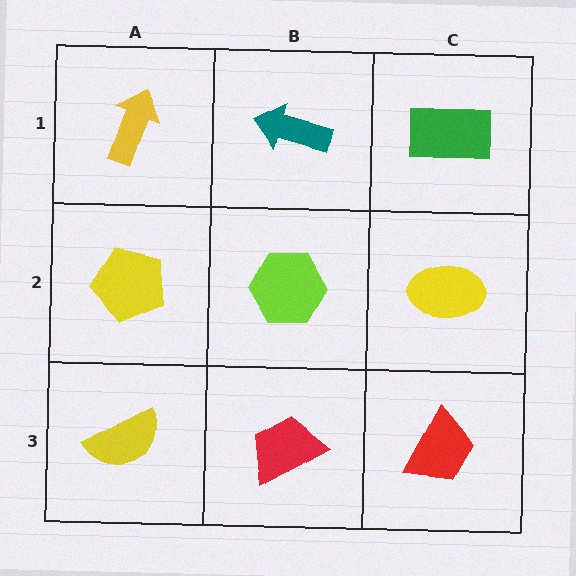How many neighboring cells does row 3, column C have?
2.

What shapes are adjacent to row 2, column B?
A teal arrow (row 1, column B), a red trapezoid (row 3, column B), a yellow pentagon (row 2, column A), a yellow ellipse (row 2, column C).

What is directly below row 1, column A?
A yellow pentagon.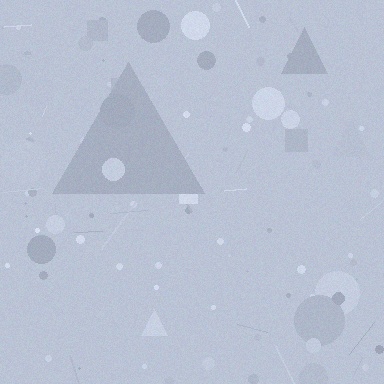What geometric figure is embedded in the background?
A triangle is embedded in the background.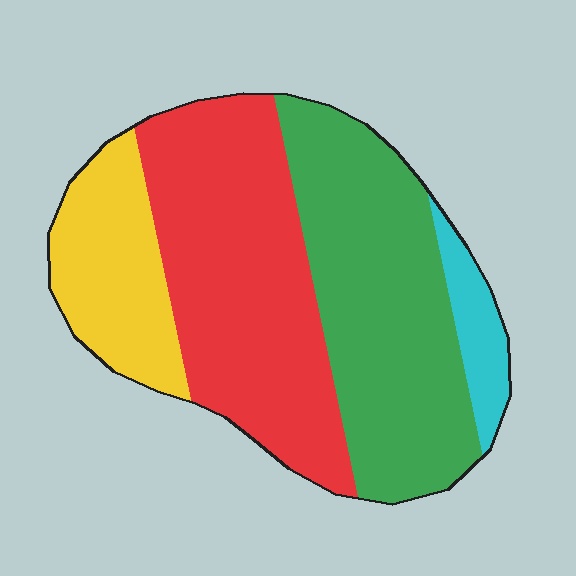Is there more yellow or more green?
Green.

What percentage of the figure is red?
Red takes up about two fifths (2/5) of the figure.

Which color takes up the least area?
Cyan, at roughly 5%.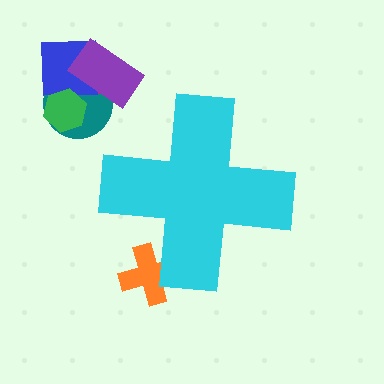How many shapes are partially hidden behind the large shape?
1 shape is partially hidden.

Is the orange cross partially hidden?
Yes, the orange cross is partially hidden behind the cyan cross.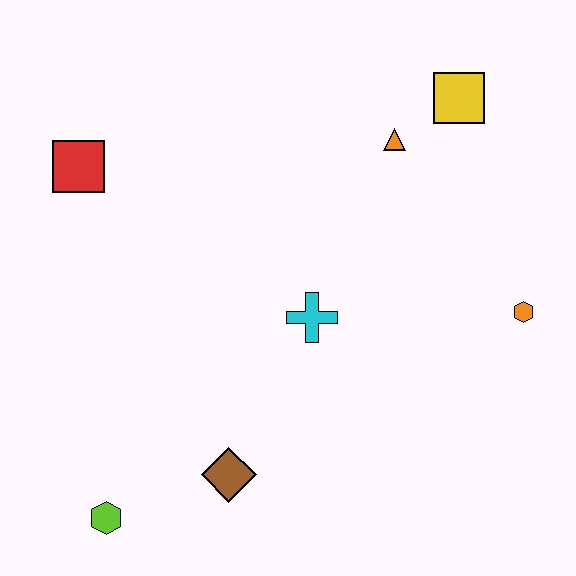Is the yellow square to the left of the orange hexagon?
Yes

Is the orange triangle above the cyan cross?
Yes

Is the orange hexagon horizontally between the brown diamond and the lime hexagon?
No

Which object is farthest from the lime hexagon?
The yellow square is farthest from the lime hexagon.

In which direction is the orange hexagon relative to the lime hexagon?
The orange hexagon is to the right of the lime hexagon.